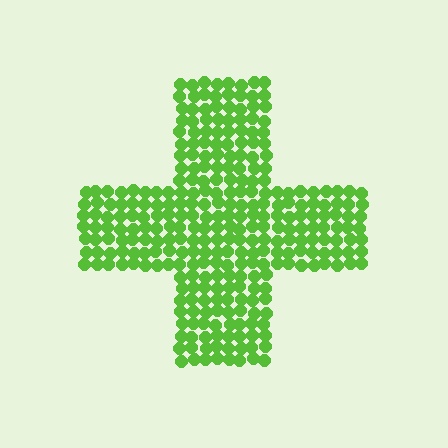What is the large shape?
The large shape is a cross.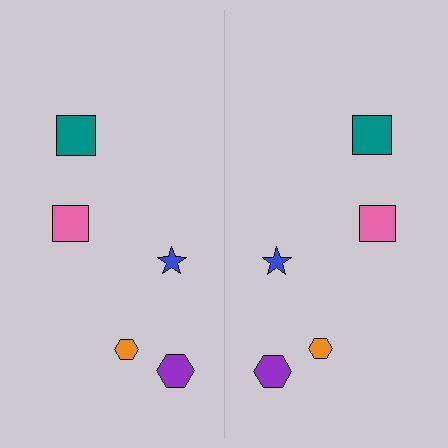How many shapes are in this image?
There are 10 shapes in this image.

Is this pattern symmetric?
Yes, this pattern has bilateral (reflection) symmetry.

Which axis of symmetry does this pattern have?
The pattern has a vertical axis of symmetry running through the center of the image.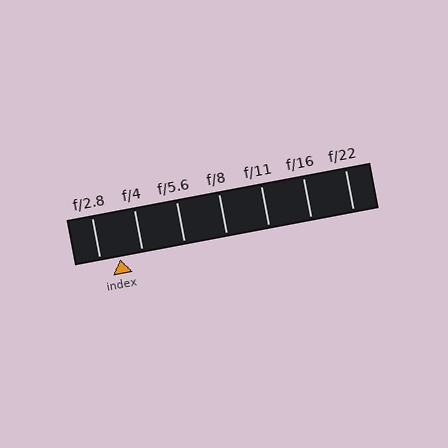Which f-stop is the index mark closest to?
The index mark is closest to f/2.8.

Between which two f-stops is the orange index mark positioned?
The index mark is between f/2.8 and f/4.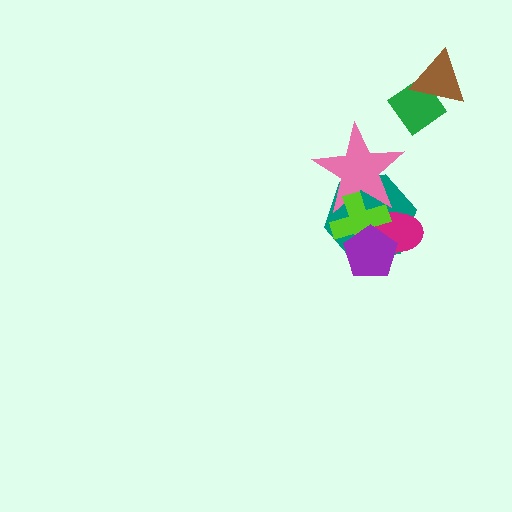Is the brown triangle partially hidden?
No, no other shape covers it.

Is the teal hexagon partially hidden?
Yes, it is partially covered by another shape.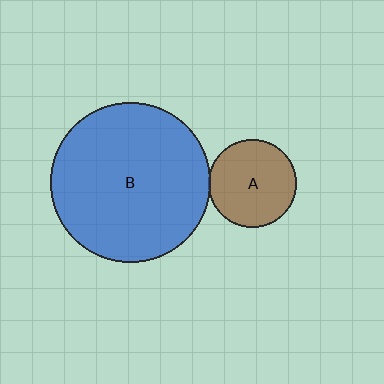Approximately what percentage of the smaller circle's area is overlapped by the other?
Approximately 5%.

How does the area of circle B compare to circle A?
Approximately 3.3 times.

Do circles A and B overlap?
Yes.